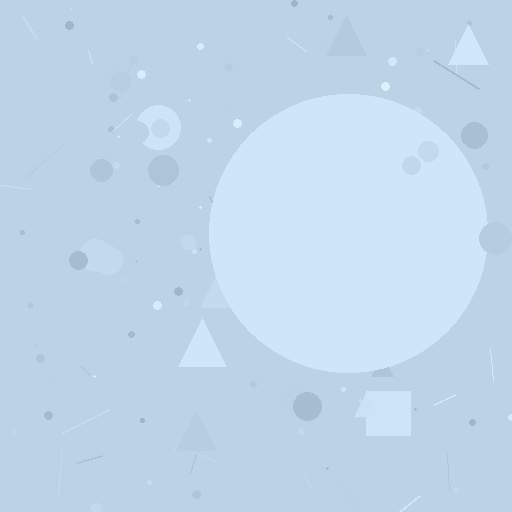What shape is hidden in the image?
A circle is hidden in the image.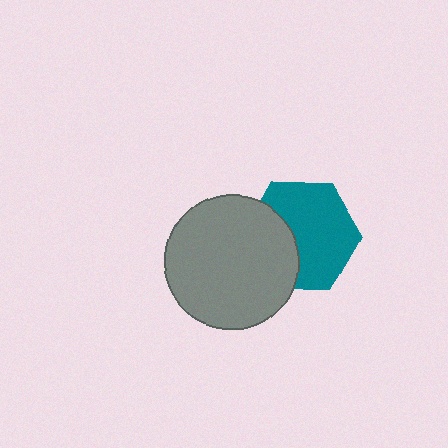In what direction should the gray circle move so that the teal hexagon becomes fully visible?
The gray circle should move left. That is the shortest direction to clear the overlap and leave the teal hexagon fully visible.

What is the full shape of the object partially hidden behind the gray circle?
The partially hidden object is a teal hexagon.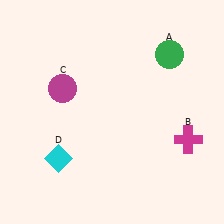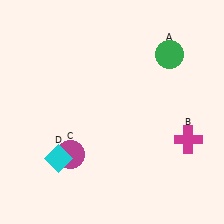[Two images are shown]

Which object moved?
The magenta circle (C) moved down.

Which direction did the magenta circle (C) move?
The magenta circle (C) moved down.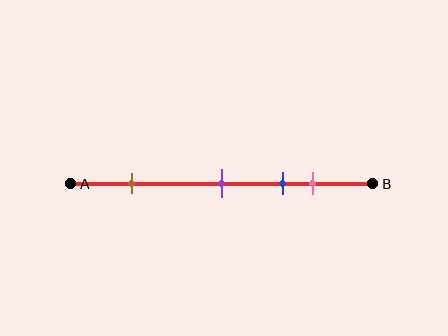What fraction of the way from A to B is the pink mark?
The pink mark is approximately 80% (0.8) of the way from A to B.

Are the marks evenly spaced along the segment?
No, the marks are not evenly spaced.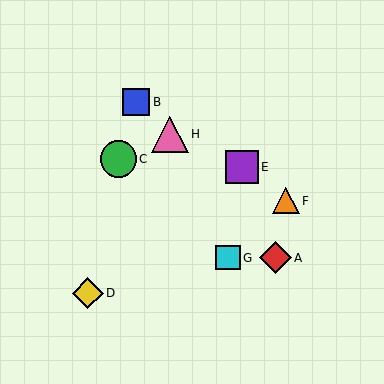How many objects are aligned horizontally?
2 objects (A, G) are aligned horizontally.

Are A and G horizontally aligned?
Yes, both are at y≈258.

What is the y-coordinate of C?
Object C is at y≈159.